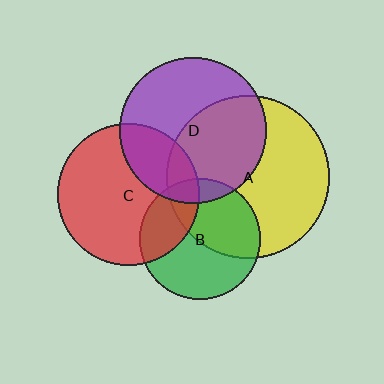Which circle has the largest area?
Circle A (yellow).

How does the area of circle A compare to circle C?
Approximately 1.3 times.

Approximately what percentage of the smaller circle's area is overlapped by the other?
Approximately 10%.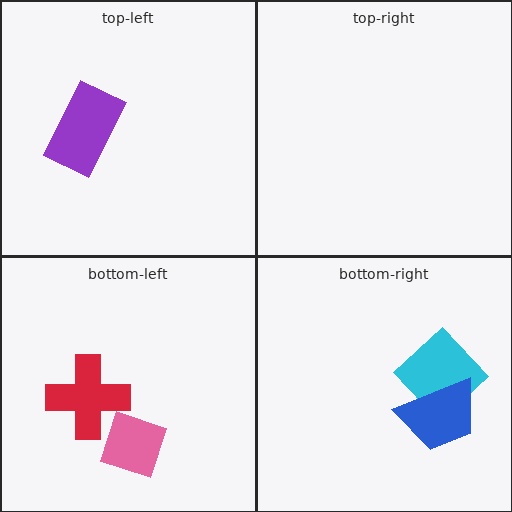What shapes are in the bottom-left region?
The red cross, the pink diamond.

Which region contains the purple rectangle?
The top-left region.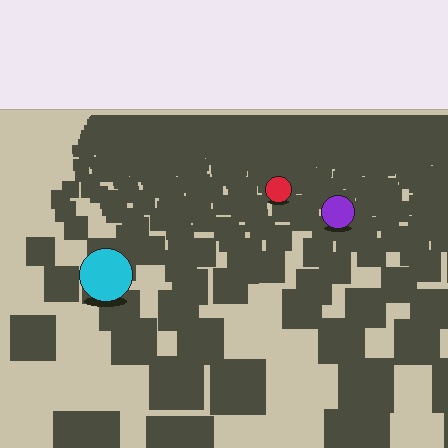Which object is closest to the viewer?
The cyan circle is closest. The texture marks near it are larger and more spread out.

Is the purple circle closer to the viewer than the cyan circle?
No. The cyan circle is closer — you can tell from the texture gradient: the ground texture is coarser near it.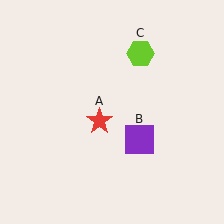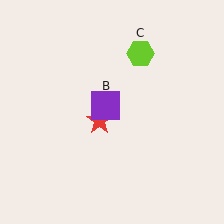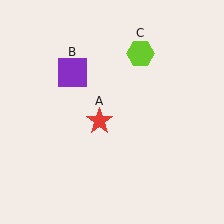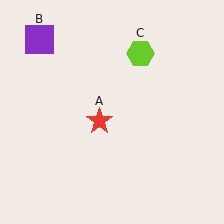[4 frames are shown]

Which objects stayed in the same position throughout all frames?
Red star (object A) and lime hexagon (object C) remained stationary.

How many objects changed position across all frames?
1 object changed position: purple square (object B).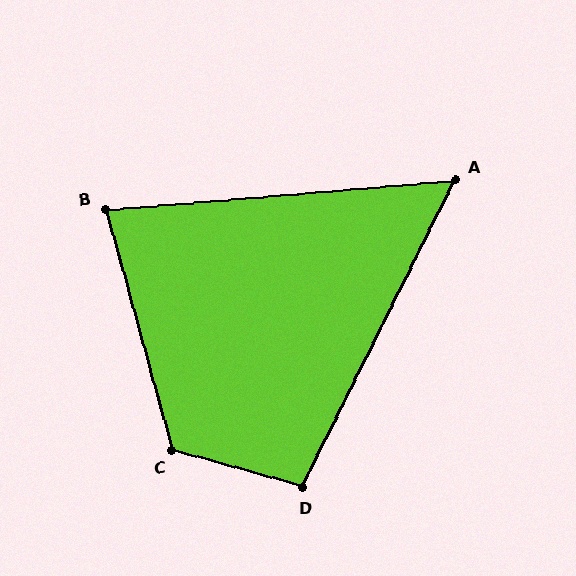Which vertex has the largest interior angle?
C, at approximately 121 degrees.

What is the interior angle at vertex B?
Approximately 79 degrees (acute).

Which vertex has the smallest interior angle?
A, at approximately 59 degrees.